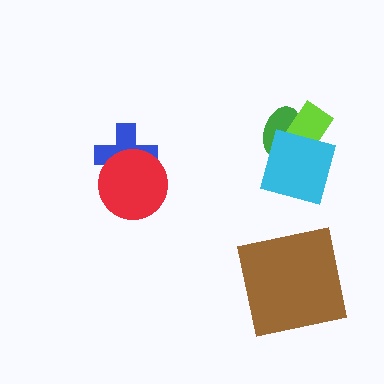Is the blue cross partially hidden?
Yes, it is partially covered by another shape.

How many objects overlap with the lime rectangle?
2 objects overlap with the lime rectangle.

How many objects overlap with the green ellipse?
2 objects overlap with the green ellipse.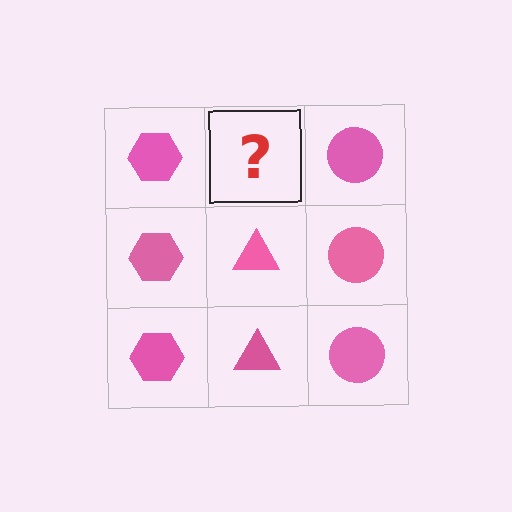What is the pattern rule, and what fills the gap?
The rule is that each column has a consistent shape. The gap should be filled with a pink triangle.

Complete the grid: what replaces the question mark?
The question mark should be replaced with a pink triangle.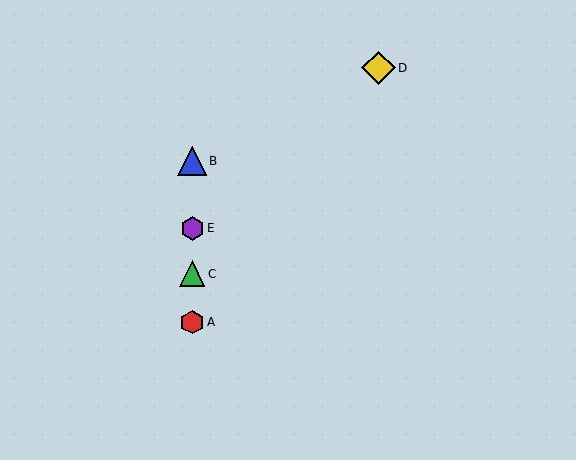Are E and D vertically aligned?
No, E is at x≈192 and D is at x≈379.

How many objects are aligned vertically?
4 objects (A, B, C, E) are aligned vertically.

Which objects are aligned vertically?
Objects A, B, C, E are aligned vertically.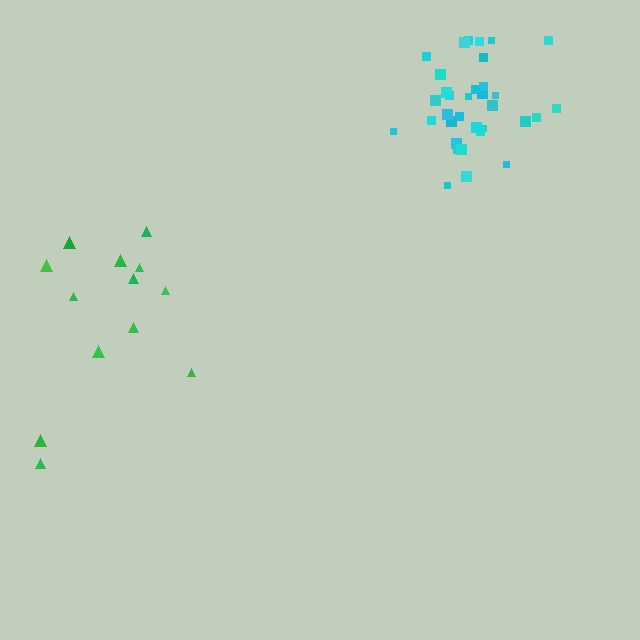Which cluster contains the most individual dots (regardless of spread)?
Cyan (35).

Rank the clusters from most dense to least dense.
cyan, green.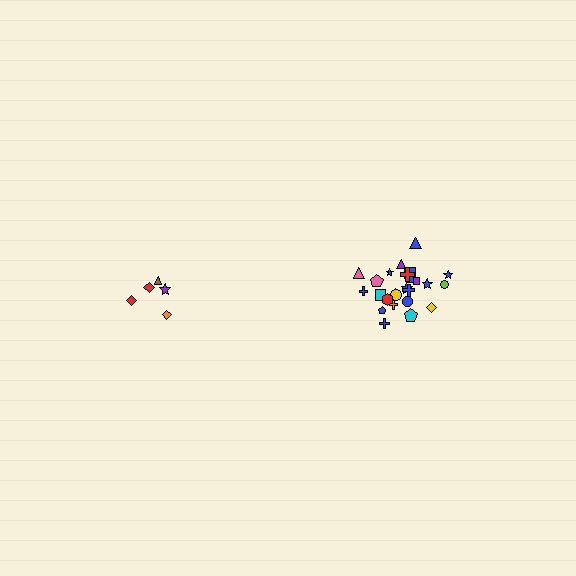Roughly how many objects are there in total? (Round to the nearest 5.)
Roughly 30 objects in total.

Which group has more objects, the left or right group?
The right group.